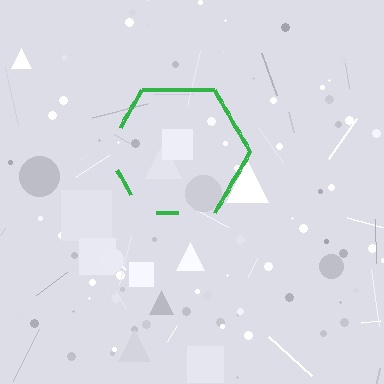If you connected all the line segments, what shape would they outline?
They would outline a hexagon.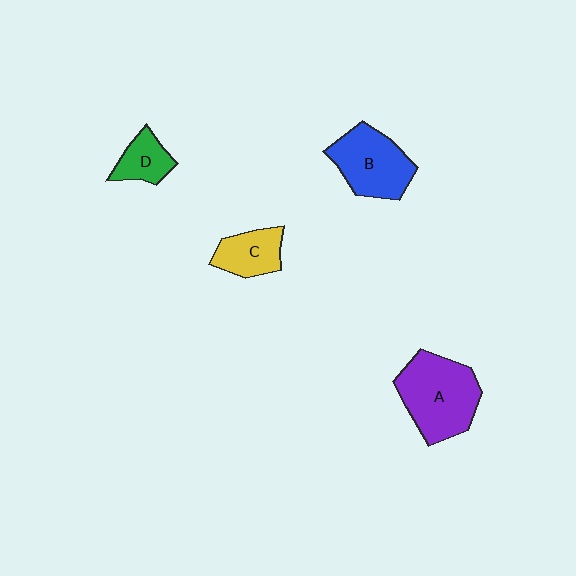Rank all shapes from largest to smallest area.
From largest to smallest: A (purple), B (blue), C (yellow), D (green).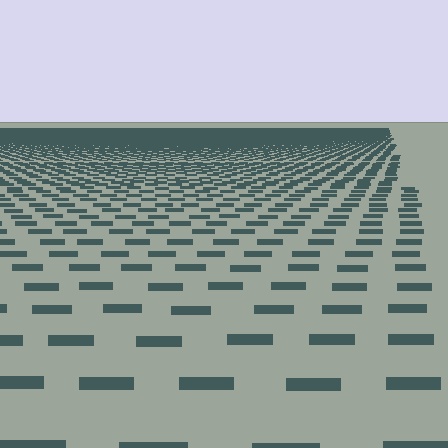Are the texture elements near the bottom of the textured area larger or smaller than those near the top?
Larger. Near the bottom, elements are closer to the viewer and appear at a bigger on-screen size.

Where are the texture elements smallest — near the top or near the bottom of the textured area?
Near the top.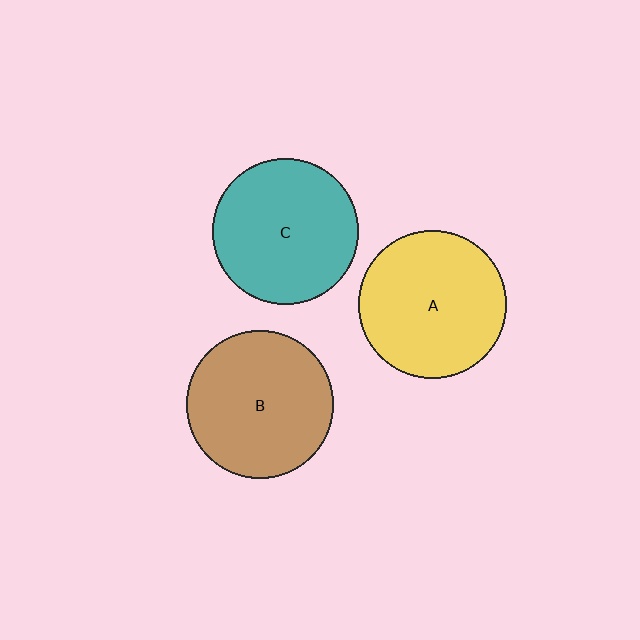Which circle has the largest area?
Circle A (yellow).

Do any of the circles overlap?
No, none of the circles overlap.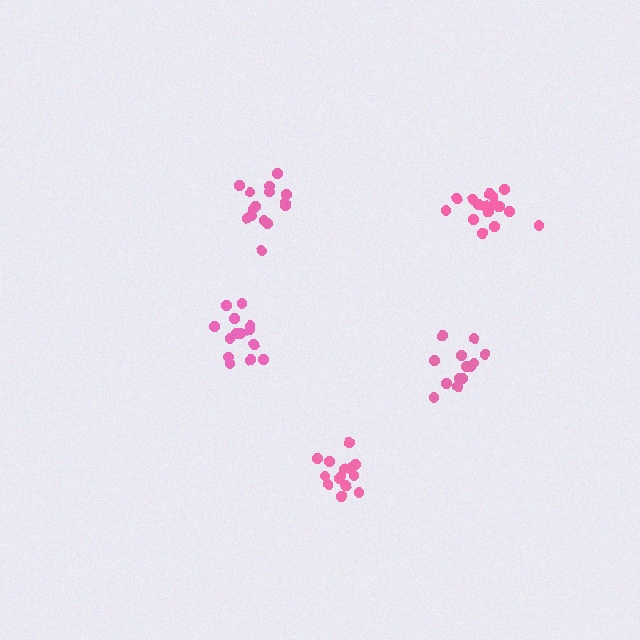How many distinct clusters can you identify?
There are 5 distinct clusters.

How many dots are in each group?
Group 1: 17 dots, Group 2: 13 dots, Group 3: 14 dots, Group 4: 15 dots, Group 5: 14 dots (73 total).